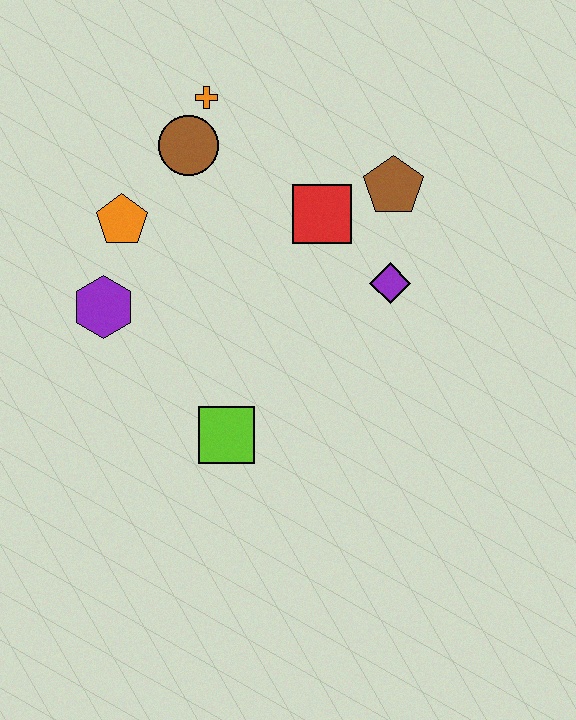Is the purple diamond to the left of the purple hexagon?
No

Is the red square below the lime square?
No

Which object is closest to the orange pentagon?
The purple hexagon is closest to the orange pentagon.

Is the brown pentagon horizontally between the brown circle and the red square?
No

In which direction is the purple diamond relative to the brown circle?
The purple diamond is to the right of the brown circle.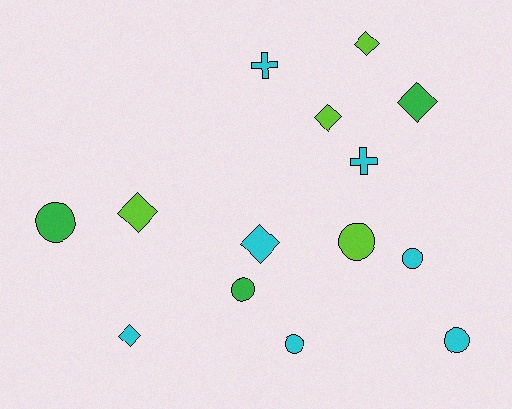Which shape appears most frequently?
Circle, with 6 objects.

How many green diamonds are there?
There is 1 green diamond.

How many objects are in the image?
There are 14 objects.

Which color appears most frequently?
Cyan, with 7 objects.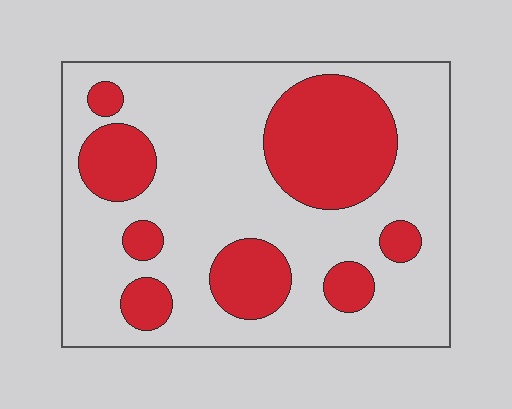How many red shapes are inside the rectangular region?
8.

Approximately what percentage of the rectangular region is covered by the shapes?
Approximately 30%.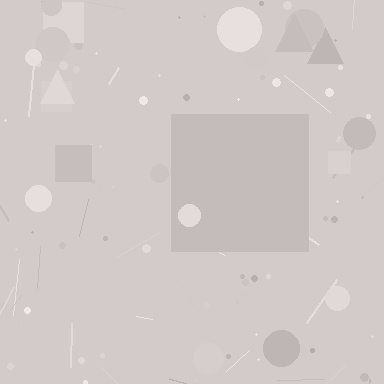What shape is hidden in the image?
A square is hidden in the image.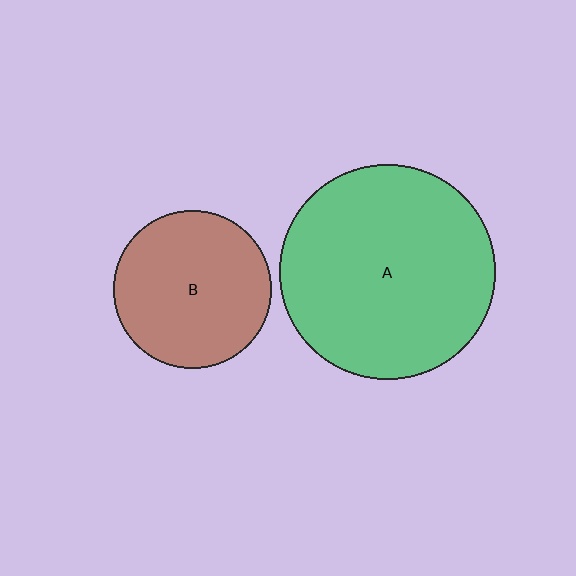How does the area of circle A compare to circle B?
Approximately 1.9 times.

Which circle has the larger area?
Circle A (green).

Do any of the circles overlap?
No, none of the circles overlap.